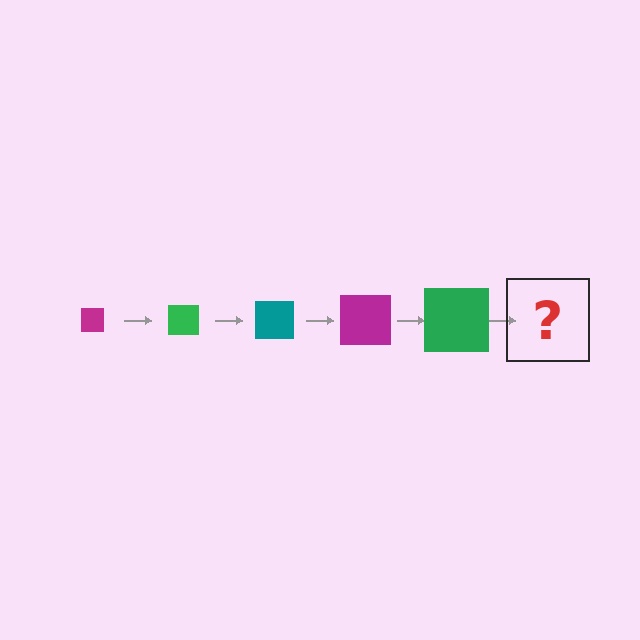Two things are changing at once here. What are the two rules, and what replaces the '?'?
The two rules are that the square grows larger each step and the color cycles through magenta, green, and teal. The '?' should be a teal square, larger than the previous one.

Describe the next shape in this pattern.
It should be a teal square, larger than the previous one.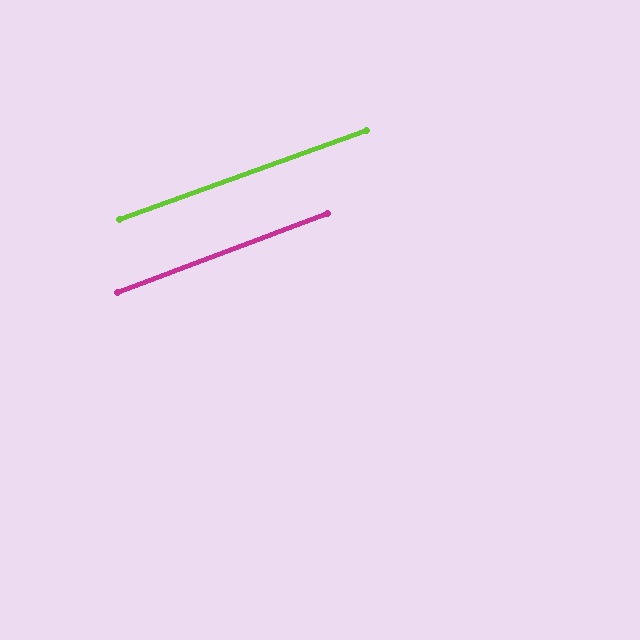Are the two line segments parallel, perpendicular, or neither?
Parallel — their directions differ by only 0.9°.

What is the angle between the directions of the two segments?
Approximately 1 degree.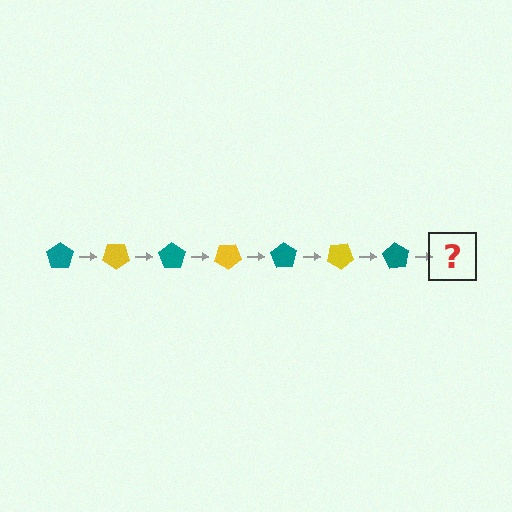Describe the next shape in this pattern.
It should be a yellow pentagon, rotated 245 degrees from the start.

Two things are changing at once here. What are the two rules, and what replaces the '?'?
The two rules are that it rotates 35 degrees each step and the color cycles through teal and yellow. The '?' should be a yellow pentagon, rotated 245 degrees from the start.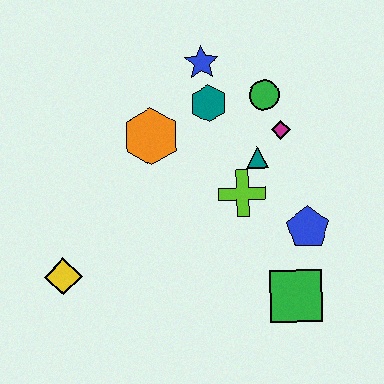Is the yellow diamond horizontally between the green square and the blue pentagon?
No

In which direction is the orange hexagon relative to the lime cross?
The orange hexagon is to the left of the lime cross.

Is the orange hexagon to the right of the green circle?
No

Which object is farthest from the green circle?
The yellow diamond is farthest from the green circle.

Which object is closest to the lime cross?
The teal triangle is closest to the lime cross.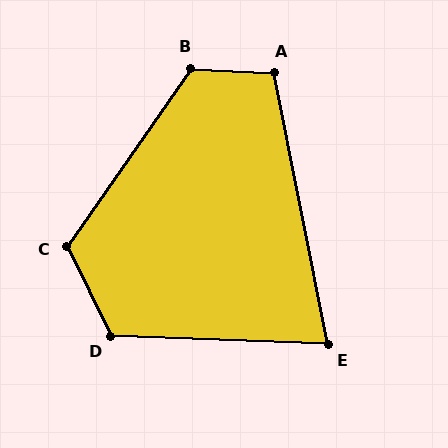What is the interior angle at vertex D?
Approximately 119 degrees (obtuse).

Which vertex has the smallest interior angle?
E, at approximately 77 degrees.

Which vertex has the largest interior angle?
B, at approximately 122 degrees.